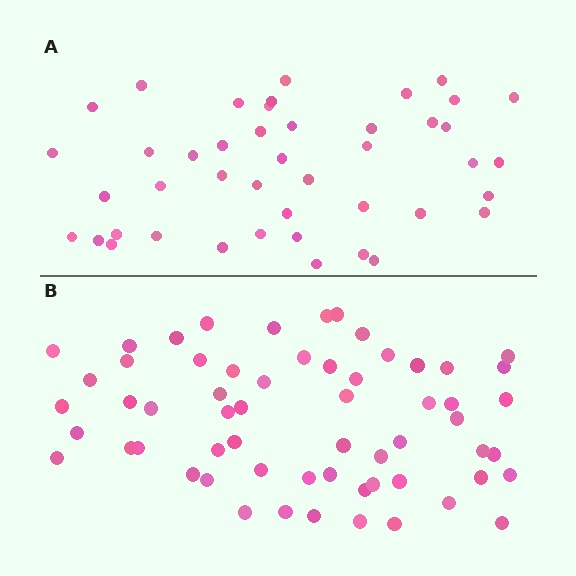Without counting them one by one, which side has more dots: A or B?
Region B (the bottom region) has more dots.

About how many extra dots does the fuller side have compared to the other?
Region B has approximately 15 more dots than region A.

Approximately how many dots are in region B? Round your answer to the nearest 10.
About 60 dots.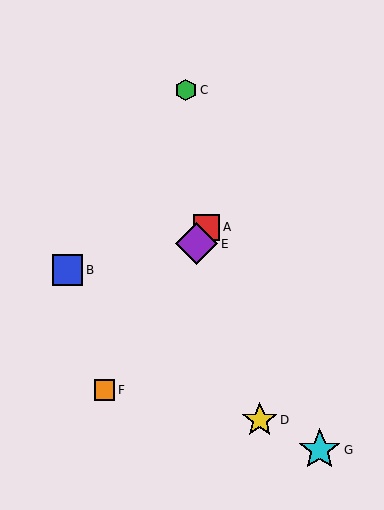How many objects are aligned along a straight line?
3 objects (A, E, F) are aligned along a straight line.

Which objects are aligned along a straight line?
Objects A, E, F are aligned along a straight line.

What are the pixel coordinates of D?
Object D is at (260, 420).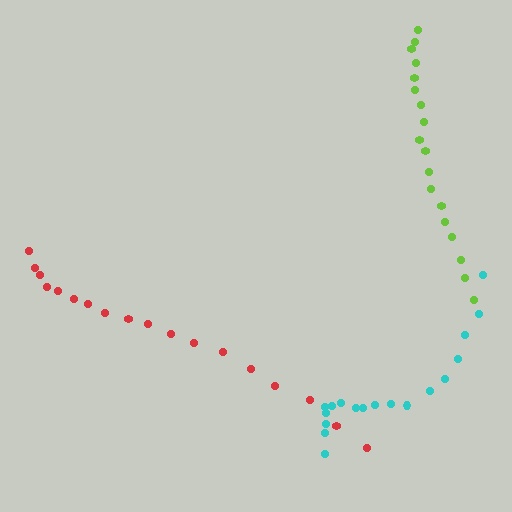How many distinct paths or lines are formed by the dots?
There are 3 distinct paths.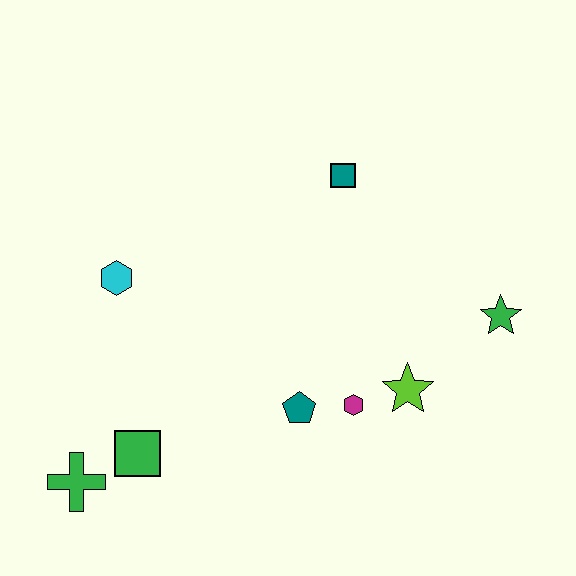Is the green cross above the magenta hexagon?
No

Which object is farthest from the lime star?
The green cross is farthest from the lime star.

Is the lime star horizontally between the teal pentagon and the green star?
Yes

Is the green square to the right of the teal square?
No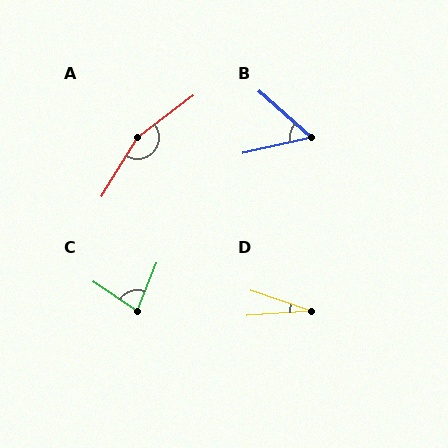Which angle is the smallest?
D, at approximately 23 degrees.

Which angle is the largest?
A, at approximately 159 degrees.